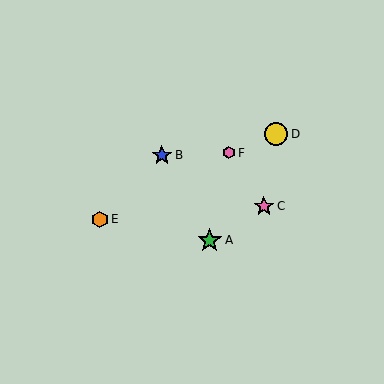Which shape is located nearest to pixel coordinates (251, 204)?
The pink star (labeled C) at (264, 206) is nearest to that location.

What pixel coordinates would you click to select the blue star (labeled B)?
Click at (162, 155) to select the blue star B.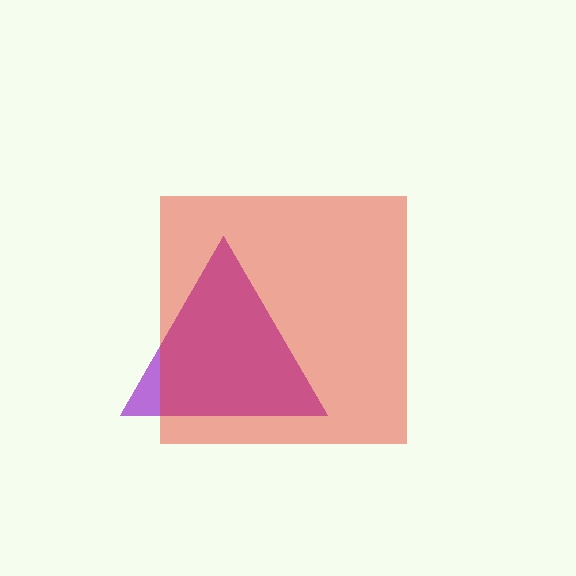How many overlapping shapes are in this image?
There are 2 overlapping shapes in the image.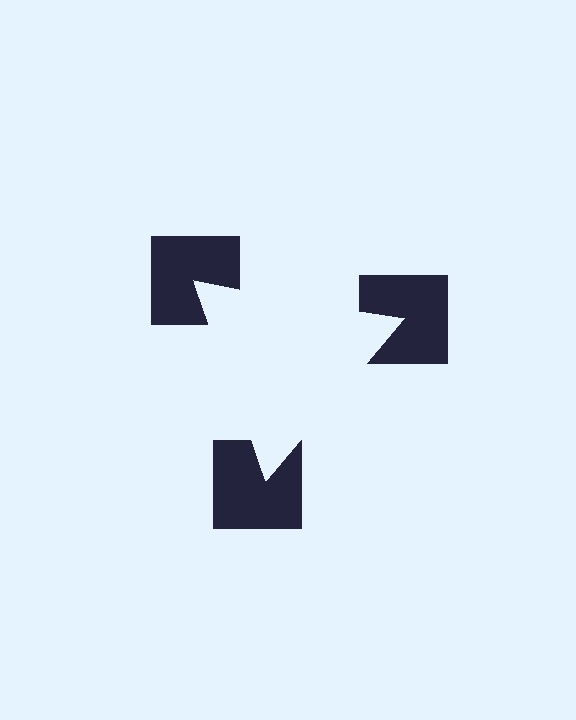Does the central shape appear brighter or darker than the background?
It typically appears slightly brighter than the background, even though no actual brightness change is drawn.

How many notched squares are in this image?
There are 3 — one at each vertex of the illusory triangle.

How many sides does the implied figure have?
3 sides.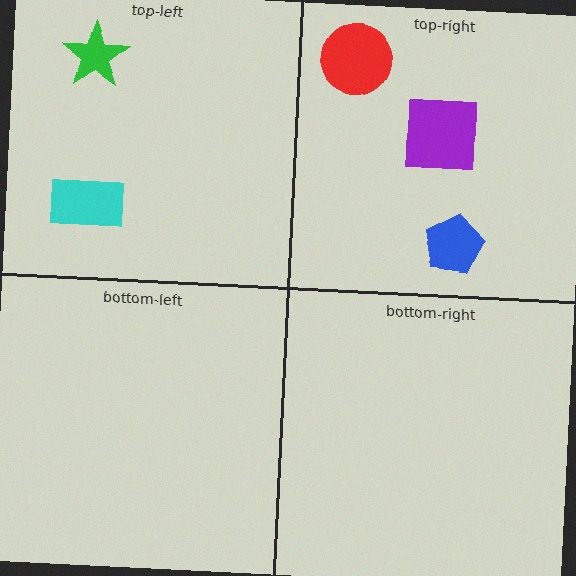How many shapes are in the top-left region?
2.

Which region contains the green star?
The top-left region.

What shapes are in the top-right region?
The purple square, the blue pentagon, the red circle.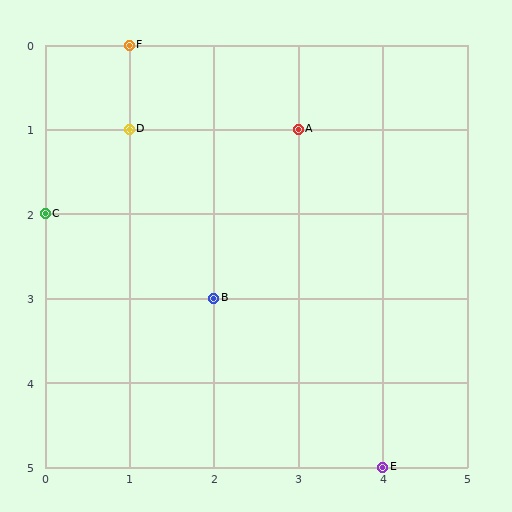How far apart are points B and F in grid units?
Points B and F are 1 column and 3 rows apart (about 3.2 grid units diagonally).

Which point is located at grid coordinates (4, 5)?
Point E is at (4, 5).